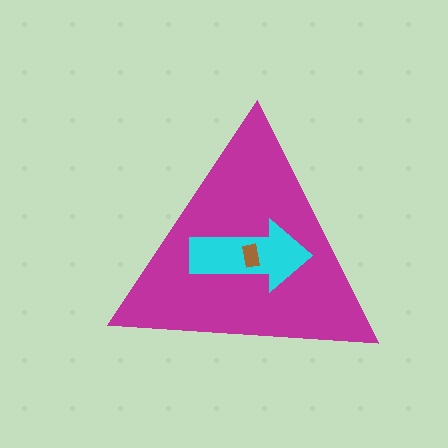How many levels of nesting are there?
3.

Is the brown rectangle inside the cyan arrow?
Yes.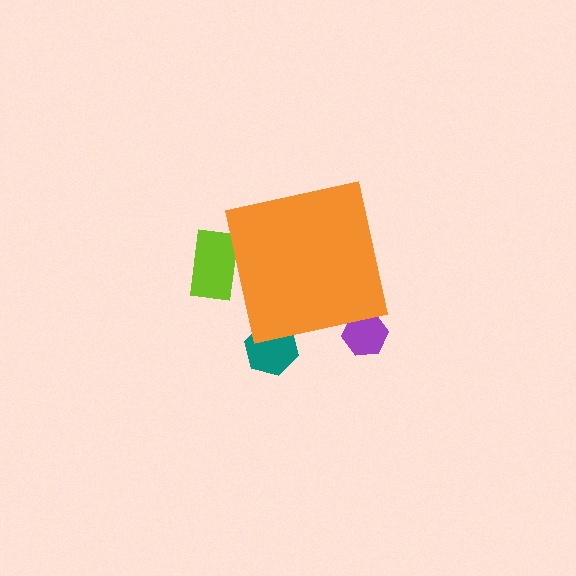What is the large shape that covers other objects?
An orange square.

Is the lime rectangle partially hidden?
Yes, the lime rectangle is partially hidden behind the orange square.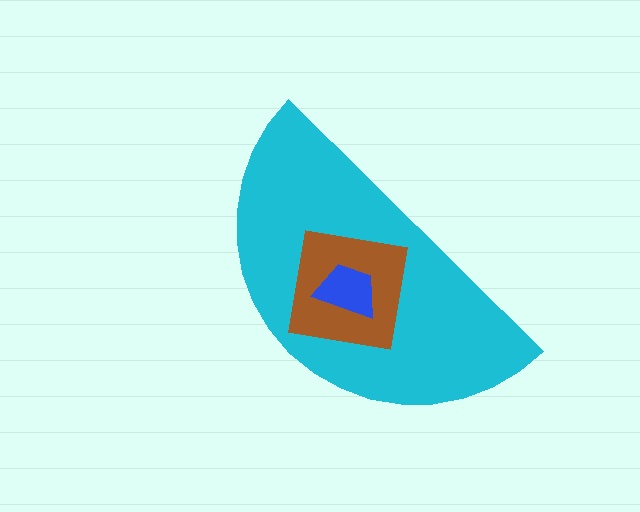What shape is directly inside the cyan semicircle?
The brown square.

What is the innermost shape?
The blue trapezoid.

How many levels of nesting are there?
3.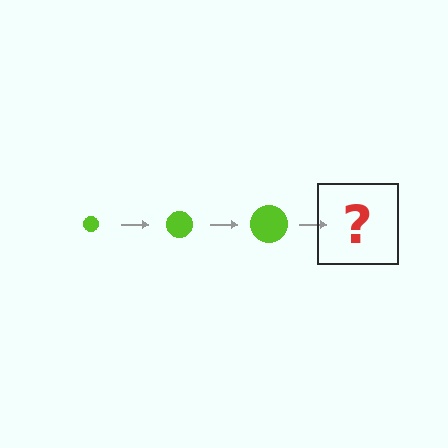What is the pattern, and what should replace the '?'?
The pattern is that the circle gets progressively larger each step. The '?' should be a lime circle, larger than the previous one.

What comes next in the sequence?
The next element should be a lime circle, larger than the previous one.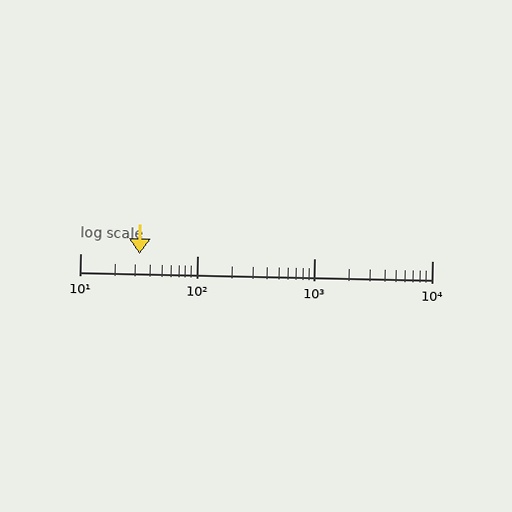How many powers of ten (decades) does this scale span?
The scale spans 3 decades, from 10 to 10000.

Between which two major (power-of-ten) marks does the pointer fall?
The pointer is between 10 and 100.